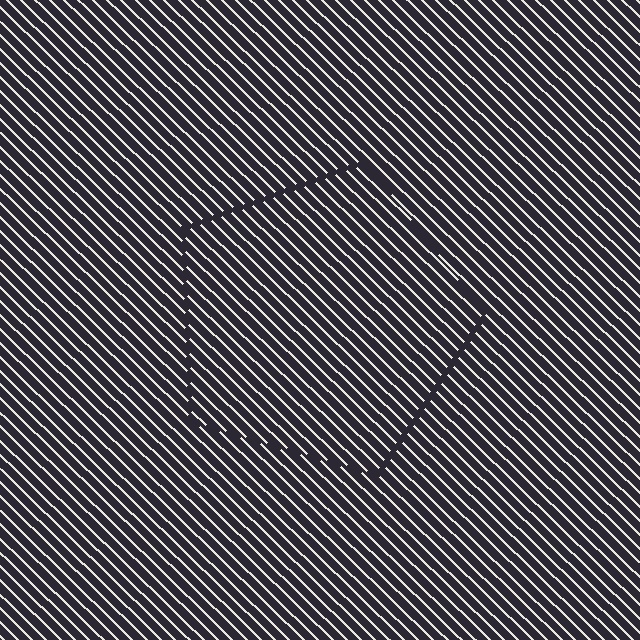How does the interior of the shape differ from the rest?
The interior of the shape contains the same grating, shifted by half a period — the contour is defined by the phase discontinuity where line-ends from the inner and outer gratings abut.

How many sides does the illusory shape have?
5 sides — the line-ends trace a pentagon.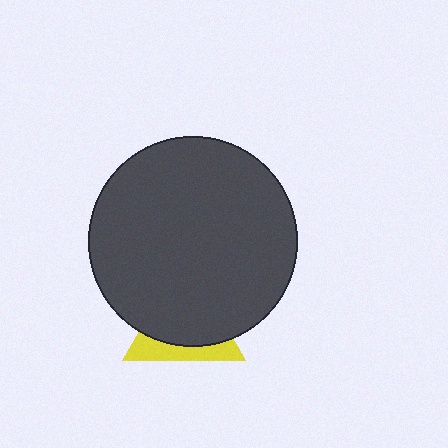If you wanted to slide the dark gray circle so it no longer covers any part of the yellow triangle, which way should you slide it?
Slide it up — that is the most direct way to separate the two shapes.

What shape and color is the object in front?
The object in front is a dark gray circle.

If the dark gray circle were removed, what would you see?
You would see the complete yellow triangle.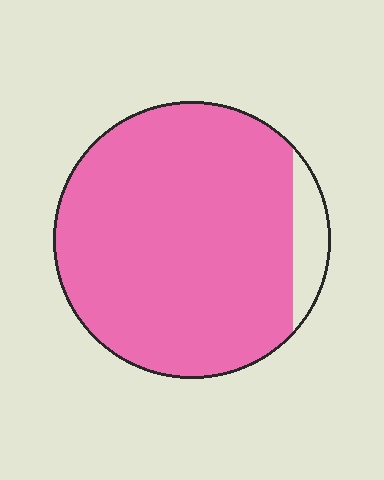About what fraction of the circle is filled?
About nine tenths (9/10).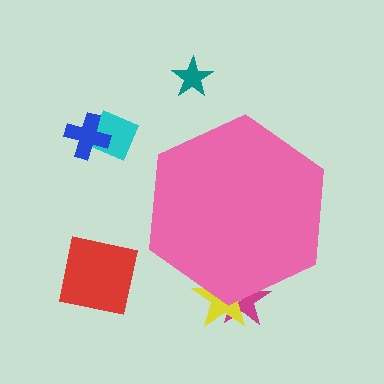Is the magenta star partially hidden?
Yes, the magenta star is partially hidden behind the pink hexagon.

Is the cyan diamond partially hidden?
No, the cyan diamond is fully visible.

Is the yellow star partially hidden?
Yes, the yellow star is partially hidden behind the pink hexagon.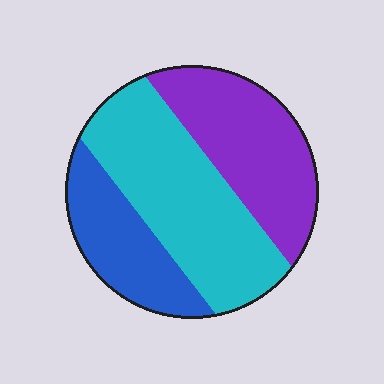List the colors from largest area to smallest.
From largest to smallest: cyan, purple, blue.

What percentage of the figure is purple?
Purple takes up about one third (1/3) of the figure.